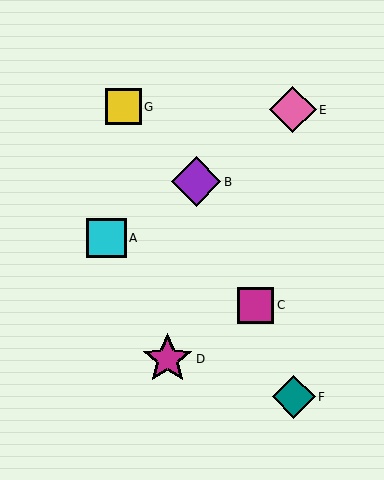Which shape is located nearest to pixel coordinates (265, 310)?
The magenta square (labeled C) at (256, 305) is nearest to that location.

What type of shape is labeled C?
Shape C is a magenta square.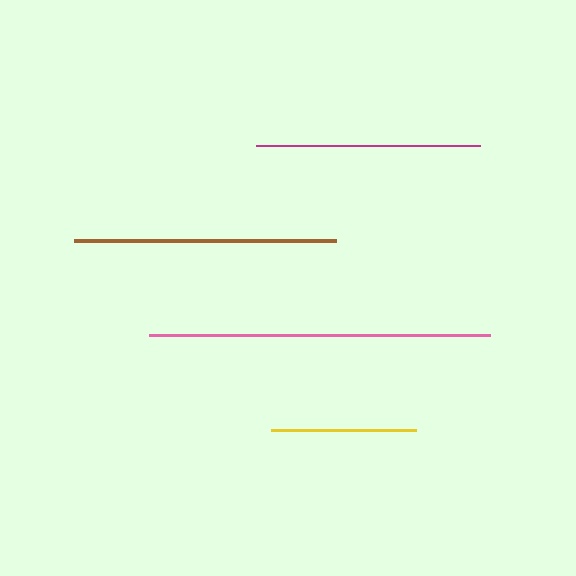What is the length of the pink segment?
The pink segment is approximately 340 pixels long.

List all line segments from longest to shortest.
From longest to shortest: pink, brown, magenta, yellow.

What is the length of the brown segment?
The brown segment is approximately 262 pixels long.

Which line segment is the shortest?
The yellow line is the shortest at approximately 145 pixels.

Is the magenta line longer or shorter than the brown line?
The brown line is longer than the magenta line.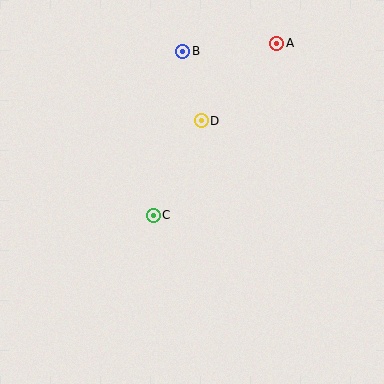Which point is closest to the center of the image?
Point C at (153, 215) is closest to the center.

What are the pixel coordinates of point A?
Point A is at (277, 43).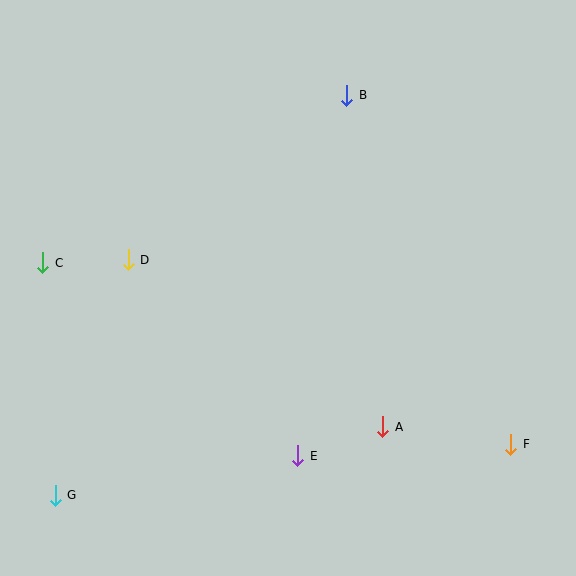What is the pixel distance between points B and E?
The distance between B and E is 364 pixels.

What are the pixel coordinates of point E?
Point E is at (298, 456).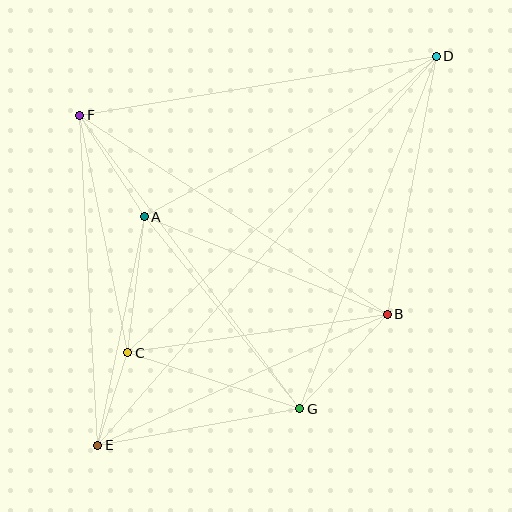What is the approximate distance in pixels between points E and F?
The distance between E and F is approximately 330 pixels.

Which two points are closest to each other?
Points C and E are closest to each other.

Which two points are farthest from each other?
Points D and E are farthest from each other.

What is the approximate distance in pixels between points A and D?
The distance between A and D is approximately 333 pixels.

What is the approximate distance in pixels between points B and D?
The distance between B and D is approximately 262 pixels.